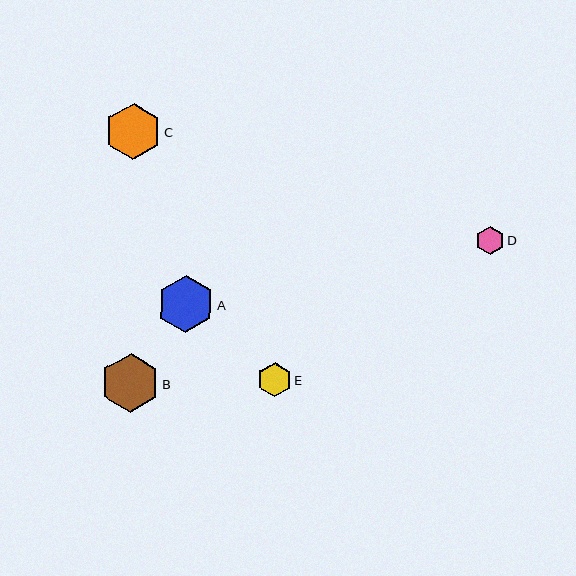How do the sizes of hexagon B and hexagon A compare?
Hexagon B and hexagon A are approximately the same size.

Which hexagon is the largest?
Hexagon B is the largest with a size of approximately 59 pixels.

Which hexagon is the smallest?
Hexagon D is the smallest with a size of approximately 28 pixels.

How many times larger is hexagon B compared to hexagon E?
Hexagon B is approximately 1.7 times the size of hexagon E.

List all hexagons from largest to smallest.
From largest to smallest: B, A, C, E, D.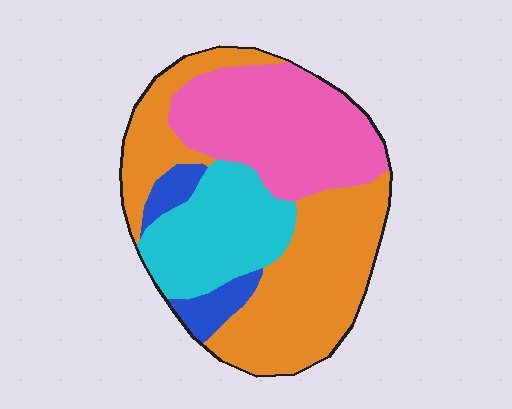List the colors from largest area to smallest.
From largest to smallest: orange, pink, cyan, blue.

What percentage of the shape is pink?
Pink takes up about one third (1/3) of the shape.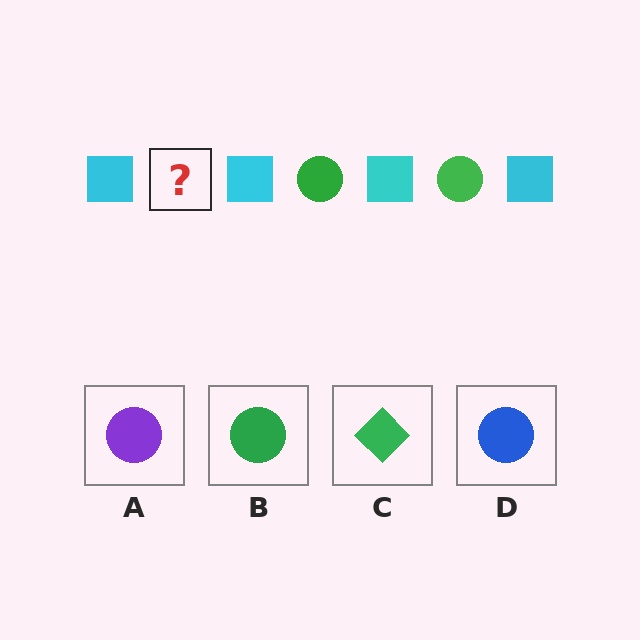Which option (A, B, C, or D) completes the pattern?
B.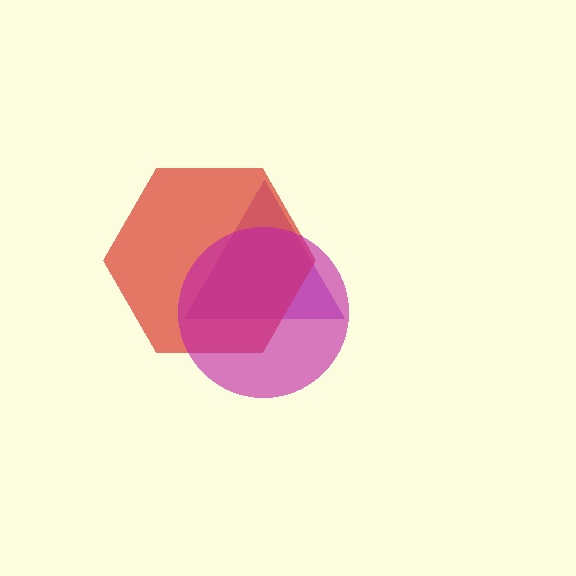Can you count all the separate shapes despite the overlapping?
Yes, there are 3 separate shapes.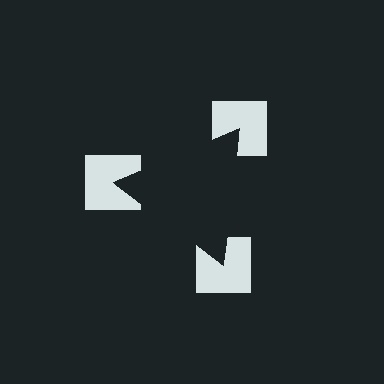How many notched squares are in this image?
There are 3 — one at each vertex of the illusory triangle.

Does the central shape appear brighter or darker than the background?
It typically appears slightly darker than the background, even though no actual brightness change is drawn.